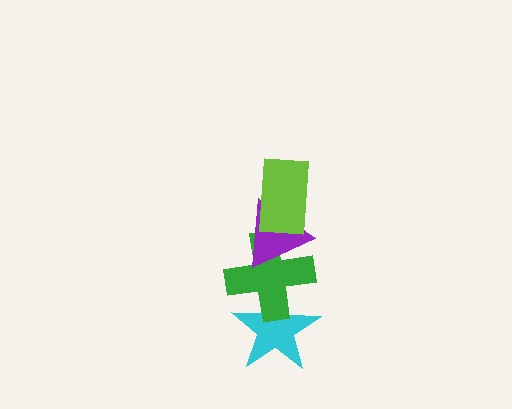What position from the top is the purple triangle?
The purple triangle is 2nd from the top.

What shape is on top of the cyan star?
The green cross is on top of the cyan star.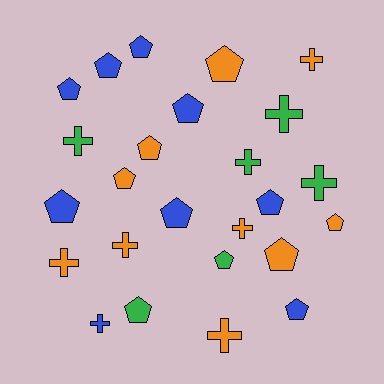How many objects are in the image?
There are 25 objects.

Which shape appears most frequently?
Pentagon, with 15 objects.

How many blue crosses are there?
There is 1 blue cross.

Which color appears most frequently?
Orange, with 10 objects.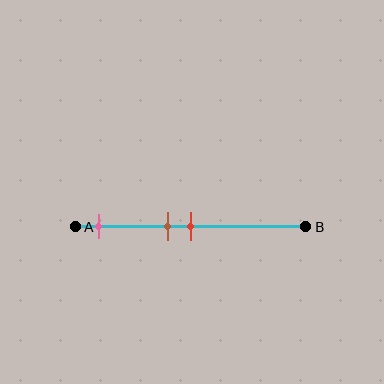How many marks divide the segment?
There are 3 marks dividing the segment.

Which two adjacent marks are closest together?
The brown and red marks are the closest adjacent pair.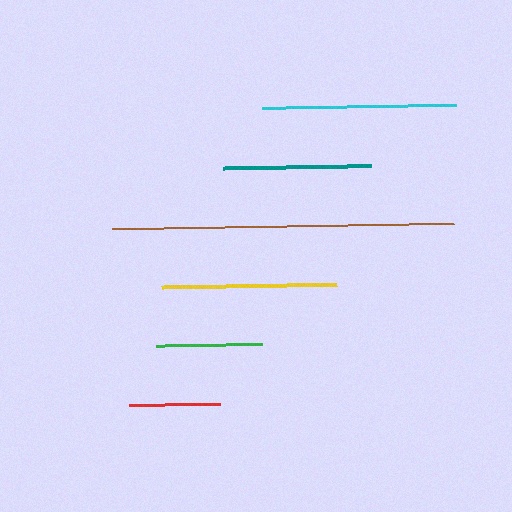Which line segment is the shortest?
The red line is the shortest at approximately 91 pixels.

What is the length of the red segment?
The red segment is approximately 91 pixels long.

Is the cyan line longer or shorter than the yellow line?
The cyan line is longer than the yellow line.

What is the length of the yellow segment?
The yellow segment is approximately 175 pixels long.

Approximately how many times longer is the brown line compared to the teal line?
The brown line is approximately 2.3 times the length of the teal line.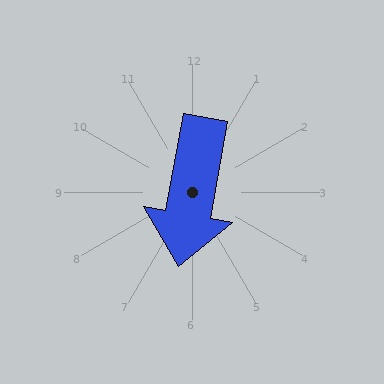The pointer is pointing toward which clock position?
Roughly 6 o'clock.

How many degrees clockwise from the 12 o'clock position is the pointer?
Approximately 190 degrees.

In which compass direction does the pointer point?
South.